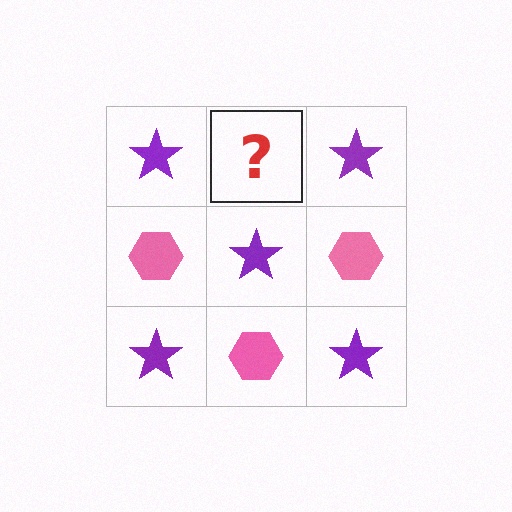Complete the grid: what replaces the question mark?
The question mark should be replaced with a pink hexagon.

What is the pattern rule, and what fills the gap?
The rule is that it alternates purple star and pink hexagon in a checkerboard pattern. The gap should be filled with a pink hexagon.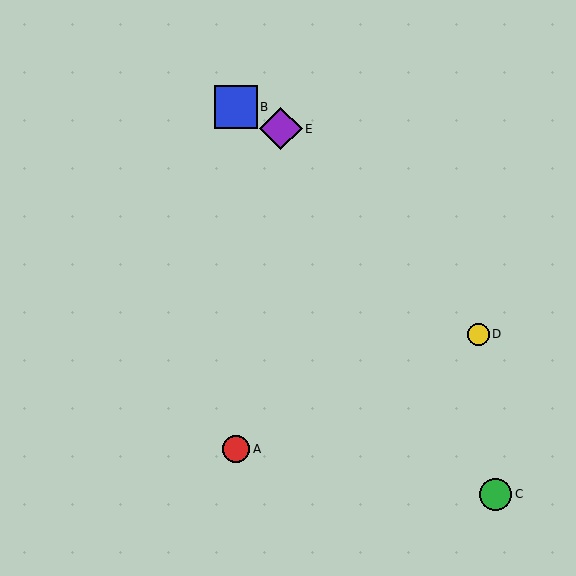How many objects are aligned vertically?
2 objects (A, B) are aligned vertically.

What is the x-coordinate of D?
Object D is at x≈478.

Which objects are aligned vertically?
Objects A, B are aligned vertically.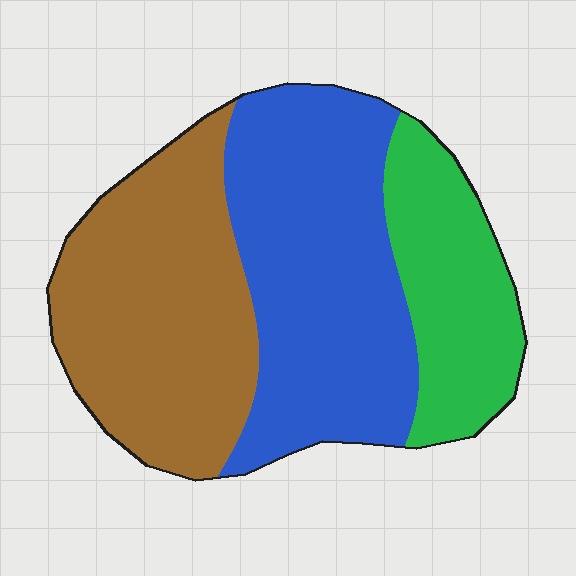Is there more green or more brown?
Brown.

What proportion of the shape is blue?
Blue covers about 40% of the shape.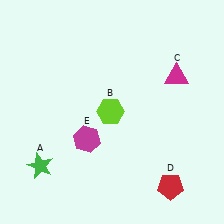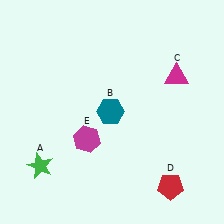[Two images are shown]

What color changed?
The hexagon (B) changed from lime in Image 1 to teal in Image 2.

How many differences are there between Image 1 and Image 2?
There is 1 difference between the two images.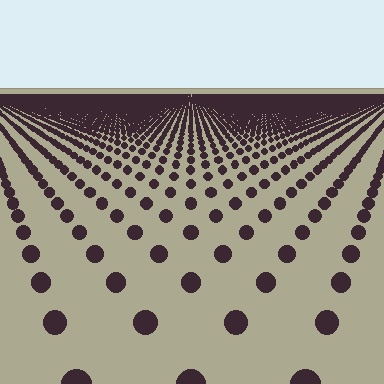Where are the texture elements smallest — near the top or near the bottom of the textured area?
Near the top.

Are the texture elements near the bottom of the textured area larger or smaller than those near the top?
Larger. Near the bottom, elements are closer to the viewer and appear at a bigger on-screen size.